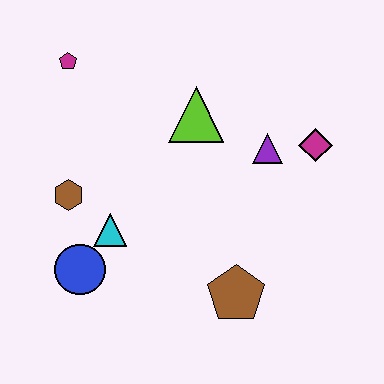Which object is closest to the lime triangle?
The purple triangle is closest to the lime triangle.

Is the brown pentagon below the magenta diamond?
Yes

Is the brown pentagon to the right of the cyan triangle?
Yes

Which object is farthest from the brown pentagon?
The magenta pentagon is farthest from the brown pentagon.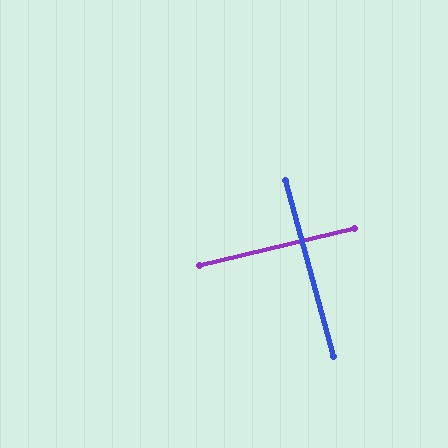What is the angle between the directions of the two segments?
Approximately 88 degrees.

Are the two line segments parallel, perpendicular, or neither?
Perpendicular — they meet at approximately 88°.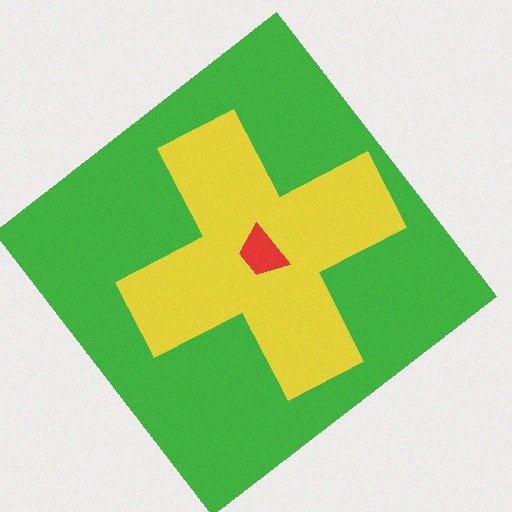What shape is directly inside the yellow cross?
The red trapezoid.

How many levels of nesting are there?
3.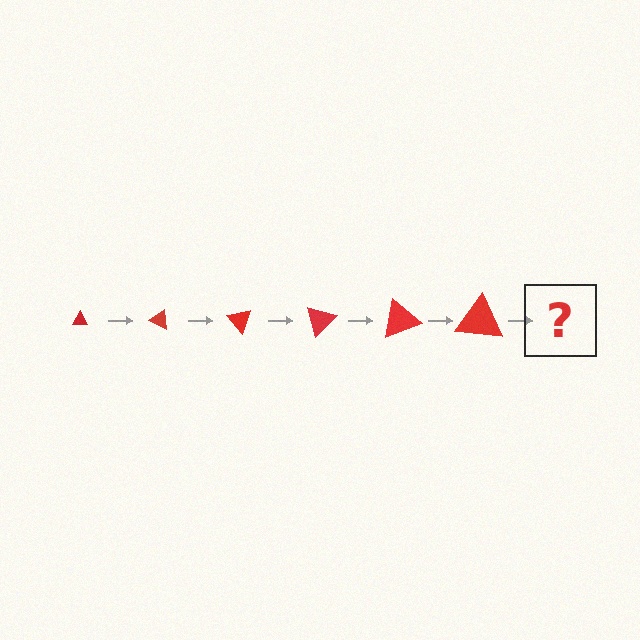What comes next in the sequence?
The next element should be a triangle, larger than the previous one and rotated 150 degrees from the start.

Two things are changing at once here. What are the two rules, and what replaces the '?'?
The two rules are that the triangle grows larger each step and it rotates 25 degrees each step. The '?' should be a triangle, larger than the previous one and rotated 150 degrees from the start.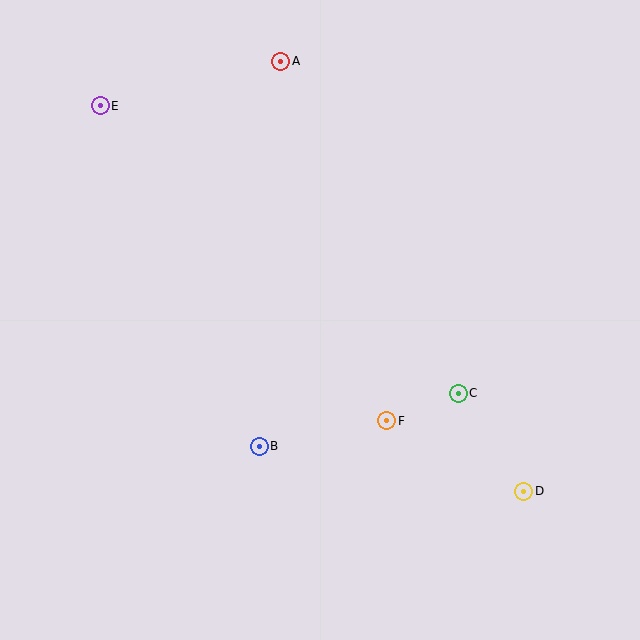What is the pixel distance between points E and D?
The distance between E and D is 573 pixels.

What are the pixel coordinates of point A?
Point A is at (281, 61).